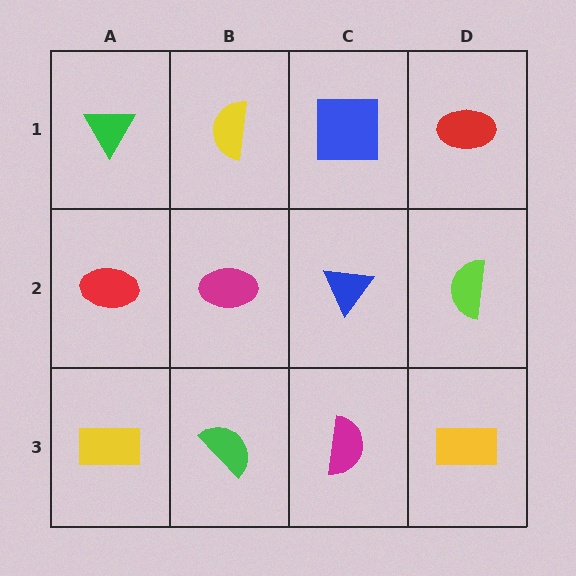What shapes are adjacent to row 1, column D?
A lime semicircle (row 2, column D), a blue square (row 1, column C).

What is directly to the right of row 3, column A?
A green semicircle.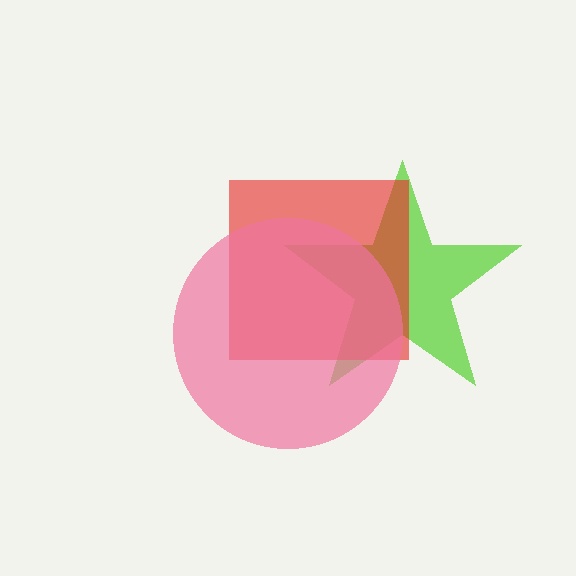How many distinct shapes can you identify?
There are 3 distinct shapes: a lime star, a red square, a pink circle.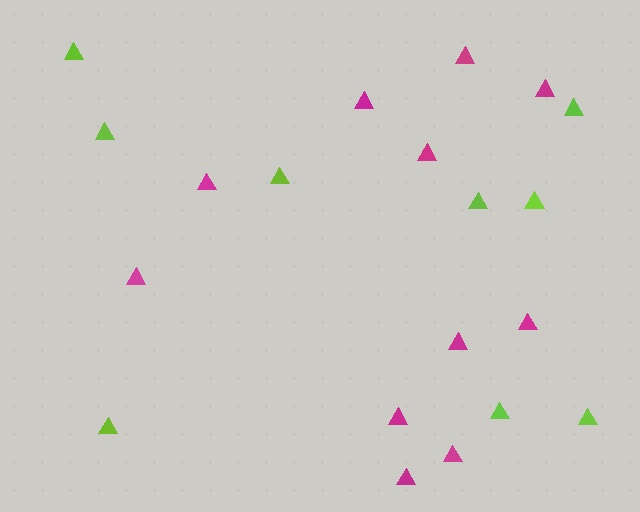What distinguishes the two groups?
There are 2 groups: one group of lime triangles (9) and one group of magenta triangles (11).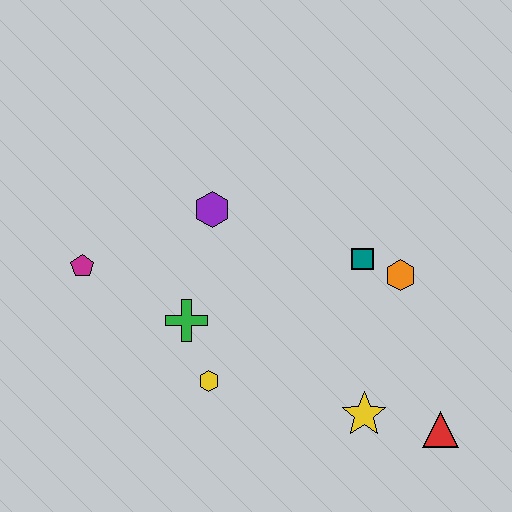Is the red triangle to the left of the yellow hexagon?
No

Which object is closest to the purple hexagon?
The green cross is closest to the purple hexagon.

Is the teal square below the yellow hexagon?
No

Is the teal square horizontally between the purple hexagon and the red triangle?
Yes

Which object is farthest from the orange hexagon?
The magenta pentagon is farthest from the orange hexagon.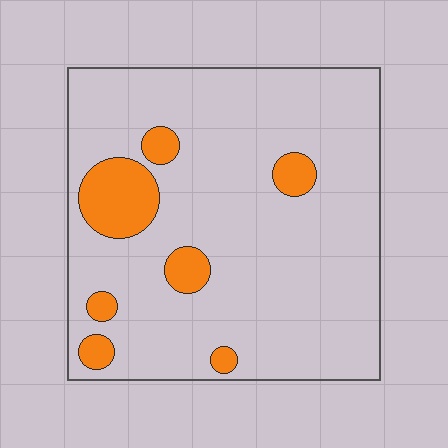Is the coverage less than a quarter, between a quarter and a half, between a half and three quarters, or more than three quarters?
Less than a quarter.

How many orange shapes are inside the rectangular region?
7.